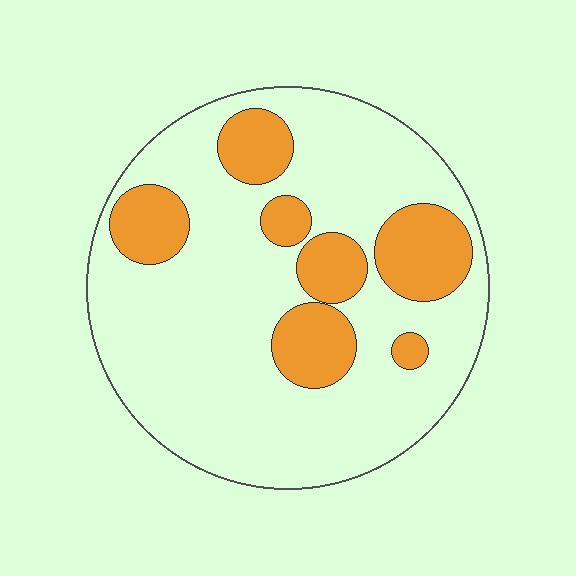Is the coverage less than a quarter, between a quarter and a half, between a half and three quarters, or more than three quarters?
Less than a quarter.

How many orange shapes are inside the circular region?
7.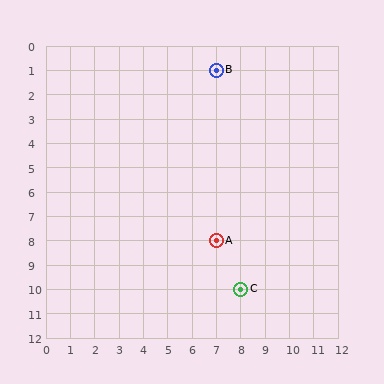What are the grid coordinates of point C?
Point C is at grid coordinates (8, 10).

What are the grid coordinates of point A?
Point A is at grid coordinates (7, 8).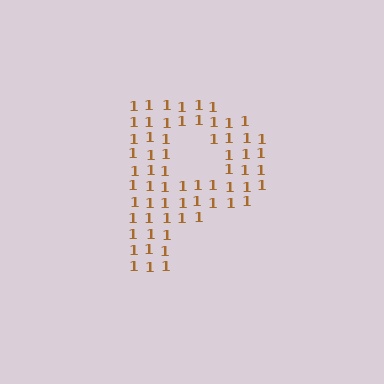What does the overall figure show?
The overall figure shows the letter P.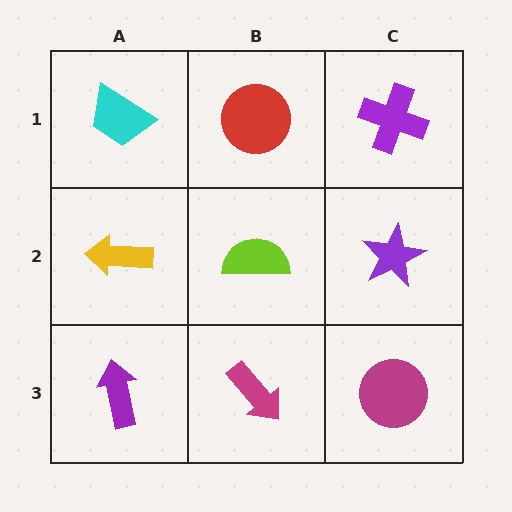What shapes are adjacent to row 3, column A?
A yellow arrow (row 2, column A), a magenta arrow (row 3, column B).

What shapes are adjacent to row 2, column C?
A purple cross (row 1, column C), a magenta circle (row 3, column C), a lime semicircle (row 2, column B).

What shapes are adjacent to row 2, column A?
A cyan trapezoid (row 1, column A), a purple arrow (row 3, column A), a lime semicircle (row 2, column B).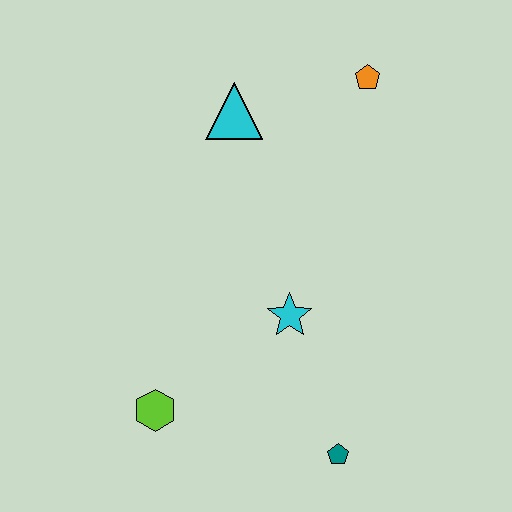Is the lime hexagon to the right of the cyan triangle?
No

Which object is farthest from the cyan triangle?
The teal pentagon is farthest from the cyan triangle.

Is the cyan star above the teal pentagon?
Yes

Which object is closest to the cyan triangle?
The orange pentagon is closest to the cyan triangle.